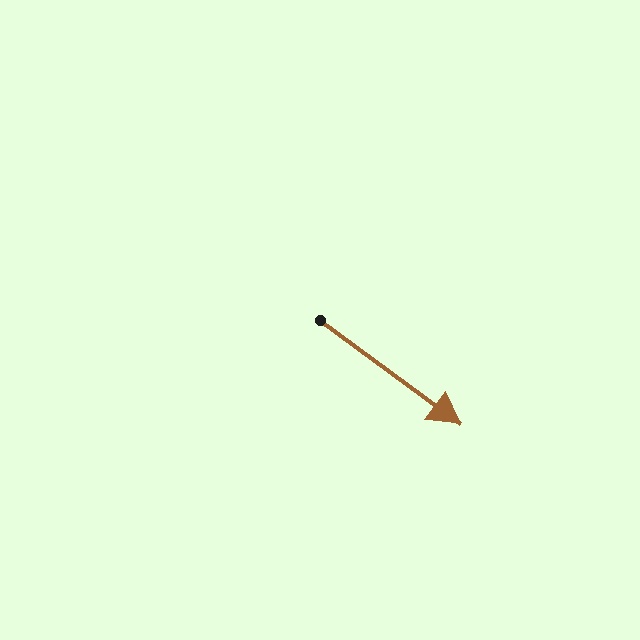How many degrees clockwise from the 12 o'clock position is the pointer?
Approximately 126 degrees.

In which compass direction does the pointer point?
Southeast.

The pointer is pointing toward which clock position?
Roughly 4 o'clock.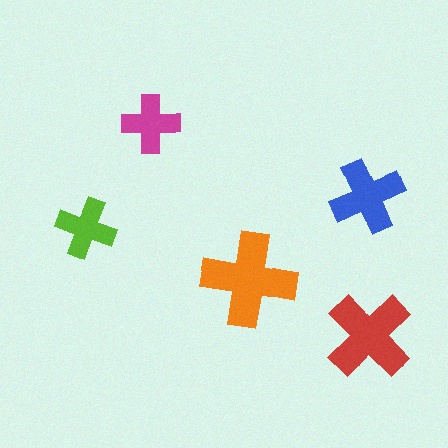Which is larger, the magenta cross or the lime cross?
The lime one.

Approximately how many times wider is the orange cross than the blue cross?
About 1.5 times wider.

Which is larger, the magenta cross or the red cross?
The red one.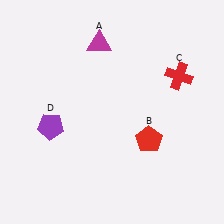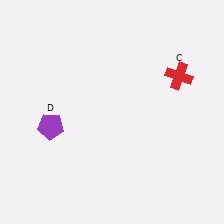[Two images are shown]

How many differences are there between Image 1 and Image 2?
There are 2 differences between the two images.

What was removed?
The magenta triangle (A), the red pentagon (B) were removed in Image 2.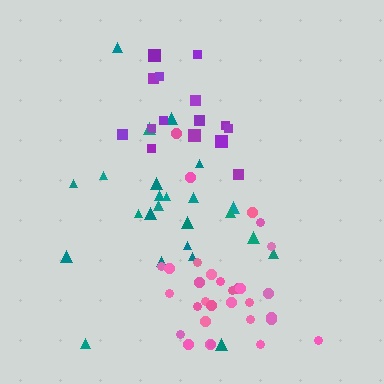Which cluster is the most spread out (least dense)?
Teal.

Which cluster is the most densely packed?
Pink.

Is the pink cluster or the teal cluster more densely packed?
Pink.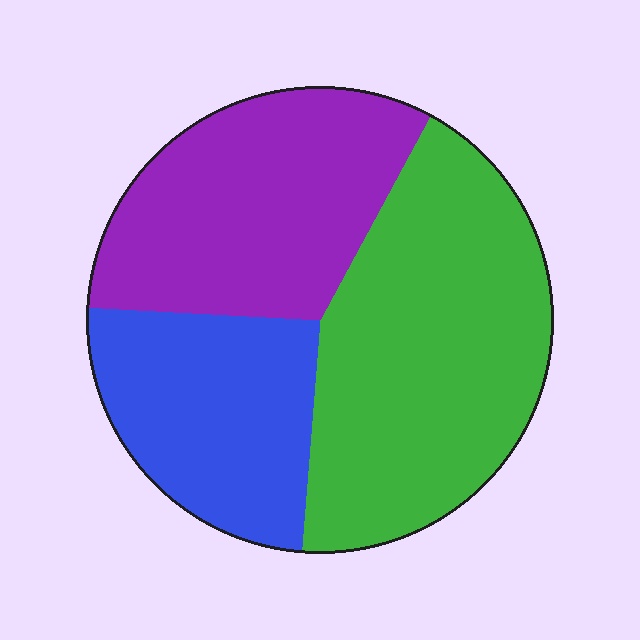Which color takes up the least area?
Blue, at roughly 25%.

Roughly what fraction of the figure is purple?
Purple takes up between a sixth and a third of the figure.